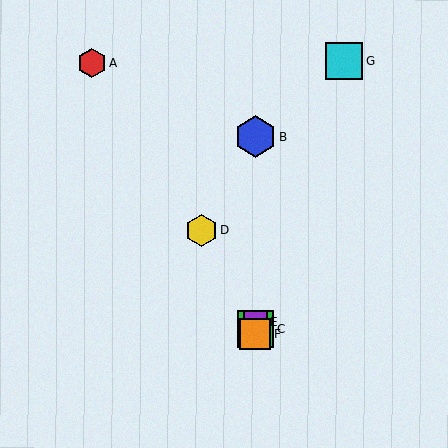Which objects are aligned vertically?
Objects B, C, E, F are aligned vertically.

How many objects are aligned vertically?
4 objects (B, C, E, F) are aligned vertically.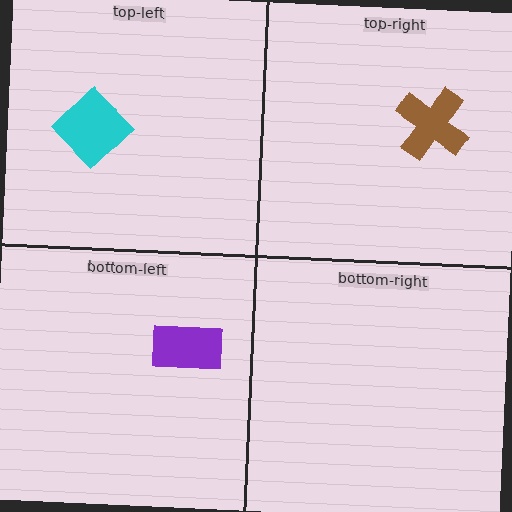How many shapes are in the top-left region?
1.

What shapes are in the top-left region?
The cyan diamond.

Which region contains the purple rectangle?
The bottom-left region.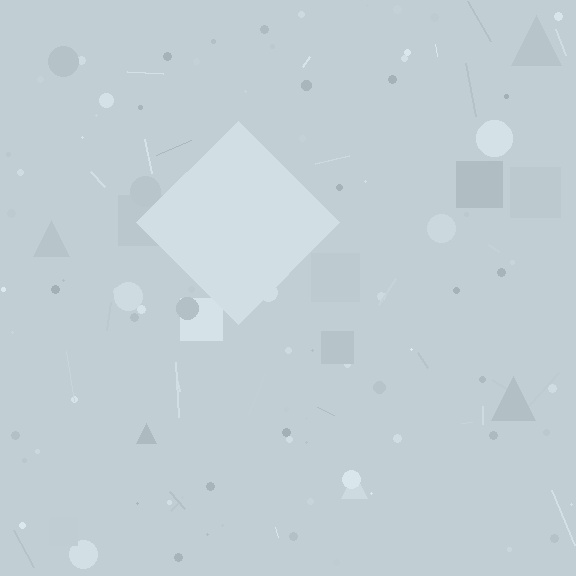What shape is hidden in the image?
A diamond is hidden in the image.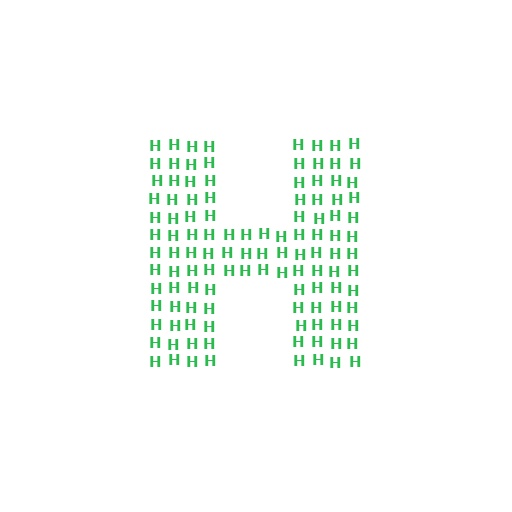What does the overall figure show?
The overall figure shows the letter H.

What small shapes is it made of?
It is made of small letter H's.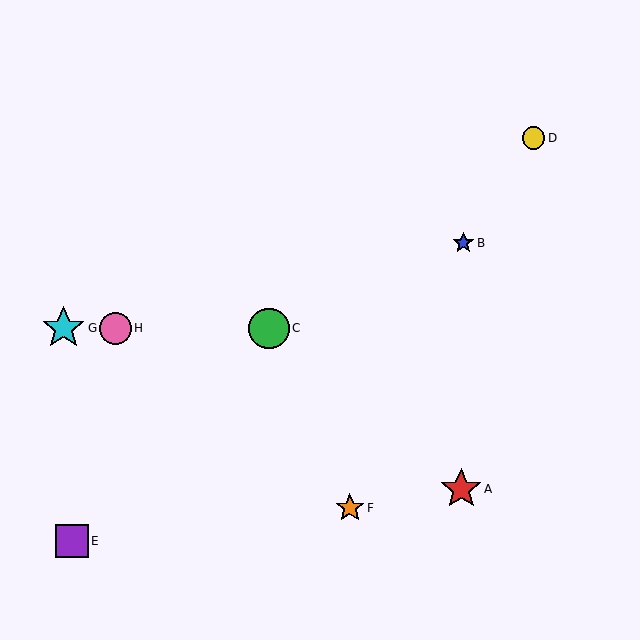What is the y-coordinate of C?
Object C is at y≈328.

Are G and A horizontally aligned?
No, G is at y≈328 and A is at y≈489.